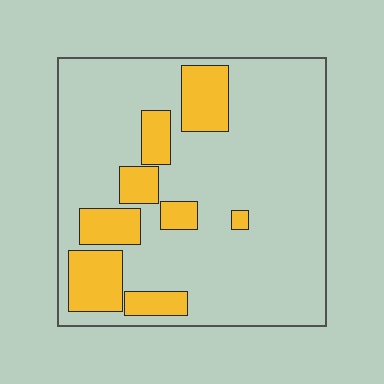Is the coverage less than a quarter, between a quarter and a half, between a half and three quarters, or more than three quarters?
Less than a quarter.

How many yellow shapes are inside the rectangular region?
8.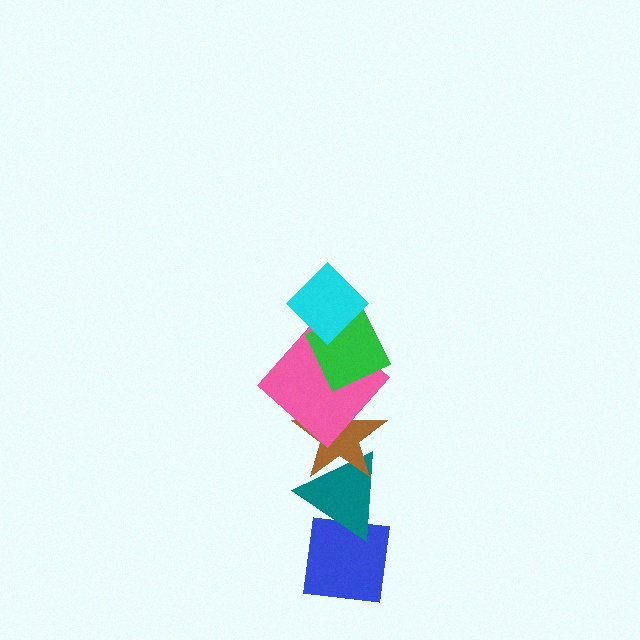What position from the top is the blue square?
The blue square is 6th from the top.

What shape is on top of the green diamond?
The cyan diamond is on top of the green diamond.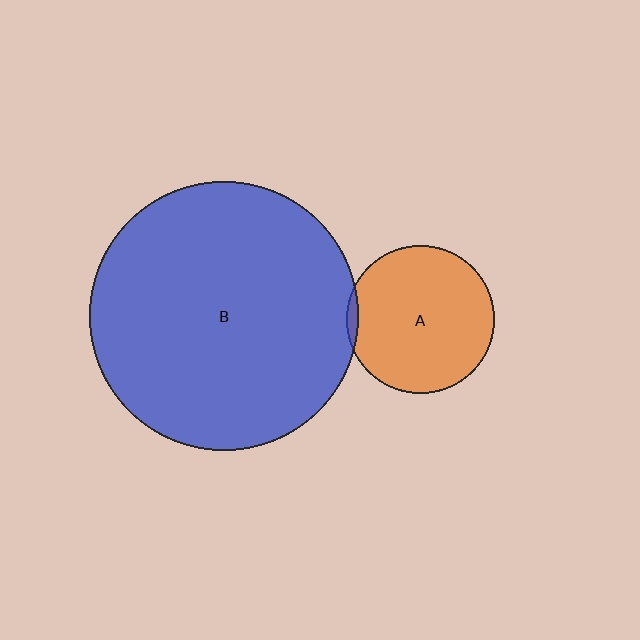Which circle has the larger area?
Circle B (blue).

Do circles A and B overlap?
Yes.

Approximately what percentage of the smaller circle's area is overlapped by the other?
Approximately 5%.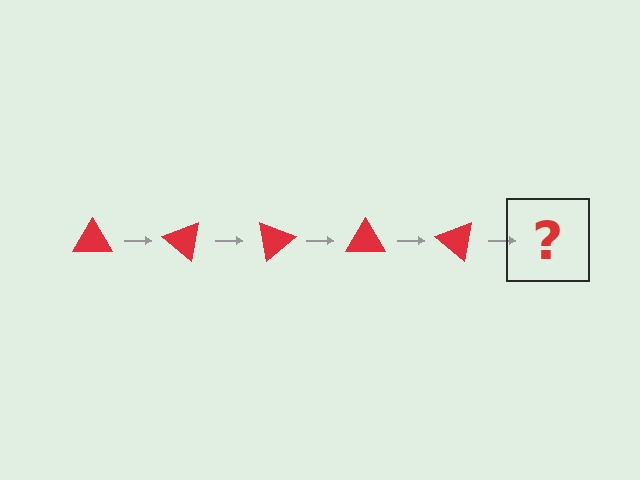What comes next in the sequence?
The next element should be a red triangle rotated 200 degrees.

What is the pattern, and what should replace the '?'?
The pattern is that the triangle rotates 40 degrees each step. The '?' should be a red triangle rotated 200 degrees.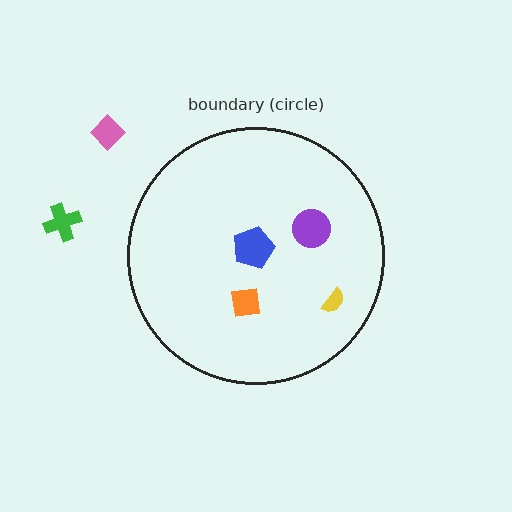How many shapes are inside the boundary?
4 inside, 2 outside.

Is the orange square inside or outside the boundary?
Inside.